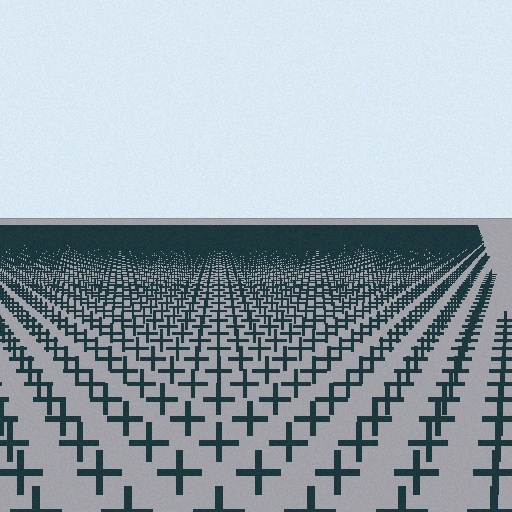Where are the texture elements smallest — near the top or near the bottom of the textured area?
Near the top.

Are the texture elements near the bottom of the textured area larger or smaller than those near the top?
Larger. Near the bottom, elements are closer to the viewer and appear at a bigger on-screen size.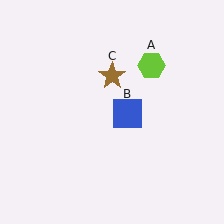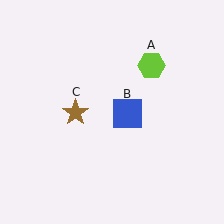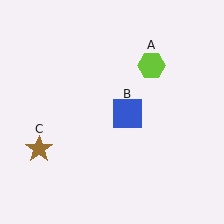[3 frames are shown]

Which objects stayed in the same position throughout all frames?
Lime hexagon (object A) and blue square (object B) remained stationary.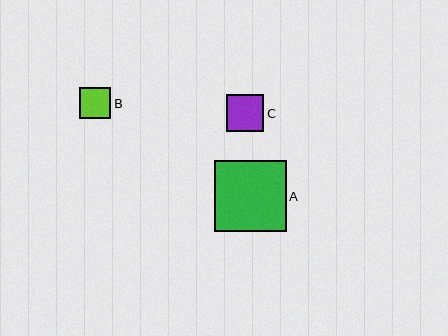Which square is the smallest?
Square B is the smallest with a size of approximately 31 pixels.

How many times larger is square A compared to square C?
Square A is approximately 1.9 times the size of square C.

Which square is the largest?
Square A is the largest with a size of approximately 71 pixels.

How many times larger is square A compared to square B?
Square A is approximately 2.3 times the size of square B.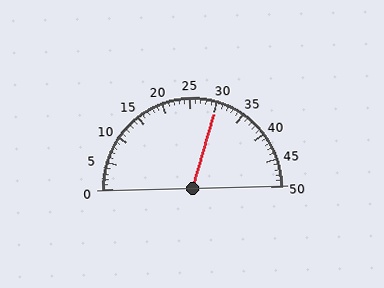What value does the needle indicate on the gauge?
The needle indicates approximately 30.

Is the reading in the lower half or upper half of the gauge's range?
The reading is in the upper half of the range (0 to 50).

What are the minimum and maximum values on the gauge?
The gauge ranges from 0 to 50.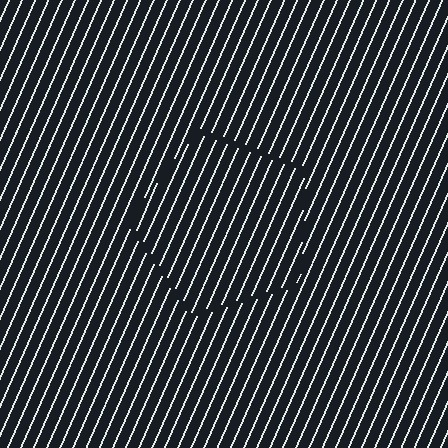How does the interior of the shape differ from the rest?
The interior of the shape contains the same grating, shifted by half a period — the contour is defined by the phase discontinuity where line-ends from the inner and outer gratings abut.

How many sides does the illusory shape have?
5 sides — the line-ends trace a pentagon.